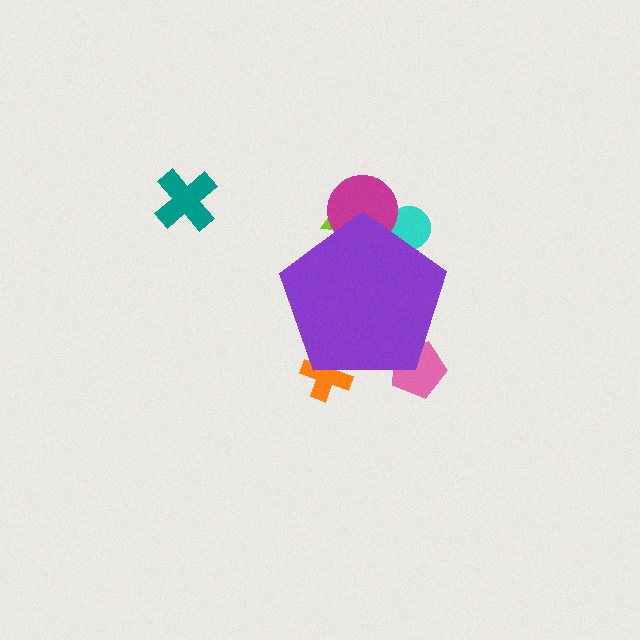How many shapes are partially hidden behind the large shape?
5 shapes are partially hidden.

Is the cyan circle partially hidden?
Yes, the cyan circle is partially hidden behind the purple pentagon.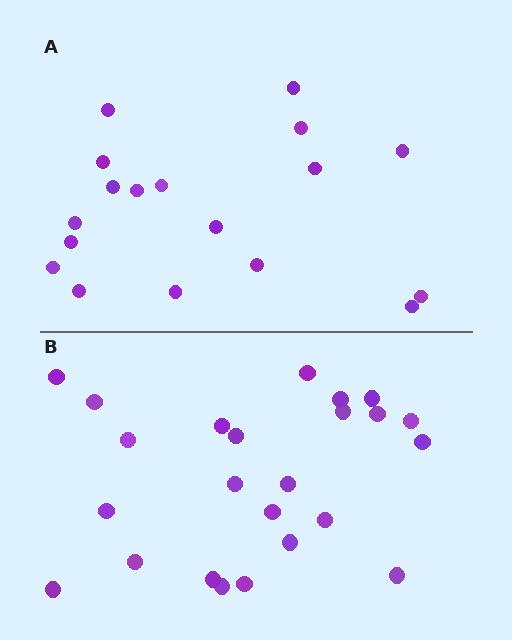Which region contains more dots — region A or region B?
Region B (the bottom region) has more dots.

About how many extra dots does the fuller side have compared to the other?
Region B has about 6 more dots than region A.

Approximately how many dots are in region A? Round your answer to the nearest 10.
About 20 dots. (The exact count is 18, which rounds to 20.)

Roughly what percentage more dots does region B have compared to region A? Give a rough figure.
About 35% more.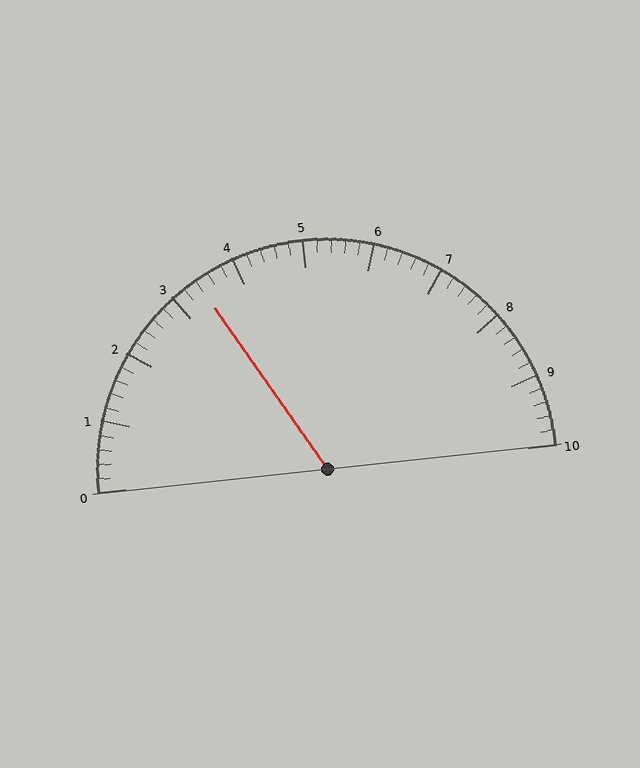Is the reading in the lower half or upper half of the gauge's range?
The reading is in the lower half of the range (0 to 10).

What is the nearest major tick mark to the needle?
The nearest major tick mark is 3.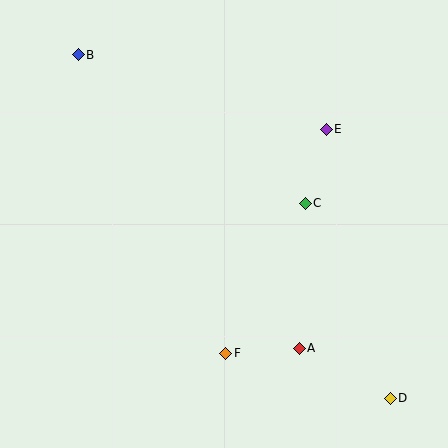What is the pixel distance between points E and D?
The distance between E and D is 276 pixels.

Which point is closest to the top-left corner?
Point B is closest to the top-left corner.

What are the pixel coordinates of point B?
Point B is at (78, 55).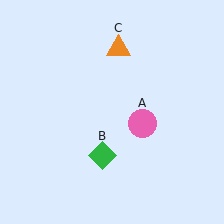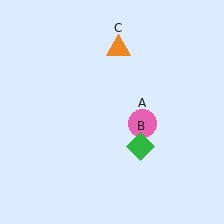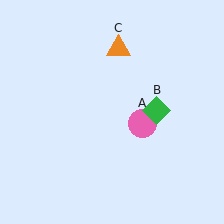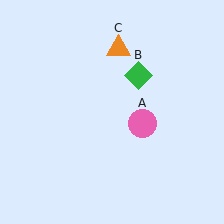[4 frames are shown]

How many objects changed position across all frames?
1 object changed position: green diamond (object B).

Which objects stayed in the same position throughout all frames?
Pink circle (object A) and orange triangle (object C) remained stationary.